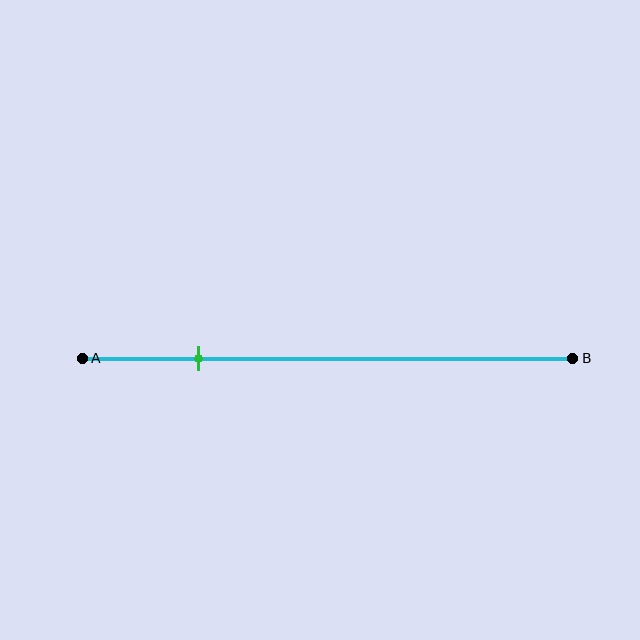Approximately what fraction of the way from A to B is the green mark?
The green mark is approximately 25% of the way from A to B.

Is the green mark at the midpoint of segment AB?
No, the mark is at about 25% from A, not at the 50% midpoint.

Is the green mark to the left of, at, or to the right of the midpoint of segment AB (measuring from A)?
The green mark is to the left of the midpoint of segment AB.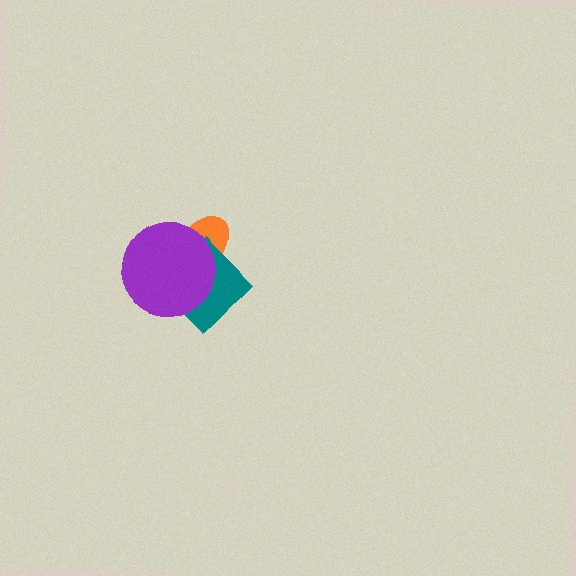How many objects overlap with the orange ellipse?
2 objects overlap with the orange ellipse.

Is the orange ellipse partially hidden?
Yes, it is partially covered by another shape.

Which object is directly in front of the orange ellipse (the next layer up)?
The teal diamond is directly in front of the orange ellipse.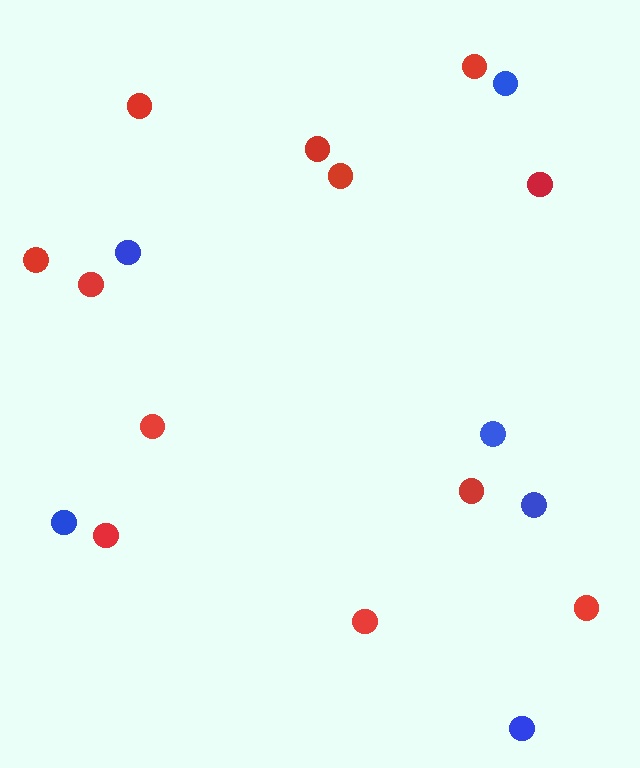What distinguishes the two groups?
There are 2 groups: one group of red circles (12) and one group of blue circles (6).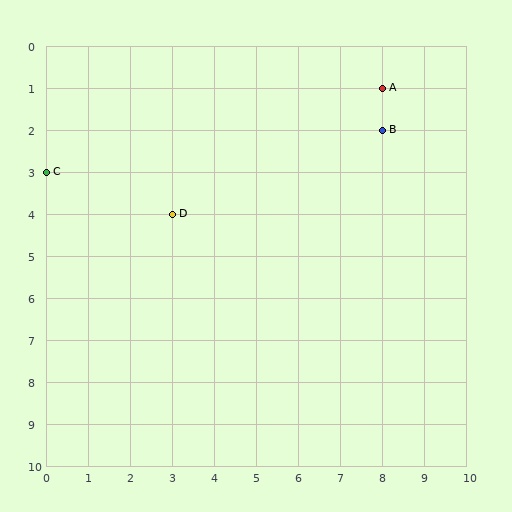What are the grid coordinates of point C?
Point C is at grid coordinates (0, 3).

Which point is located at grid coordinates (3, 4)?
Point D is at (3, 4).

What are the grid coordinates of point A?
Point A is at grid coordinates (8, 1).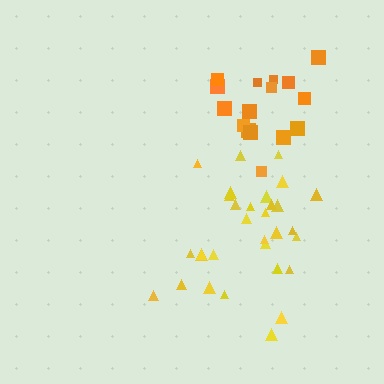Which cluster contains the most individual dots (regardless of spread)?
Yellow (31).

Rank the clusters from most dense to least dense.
orange, yellow.